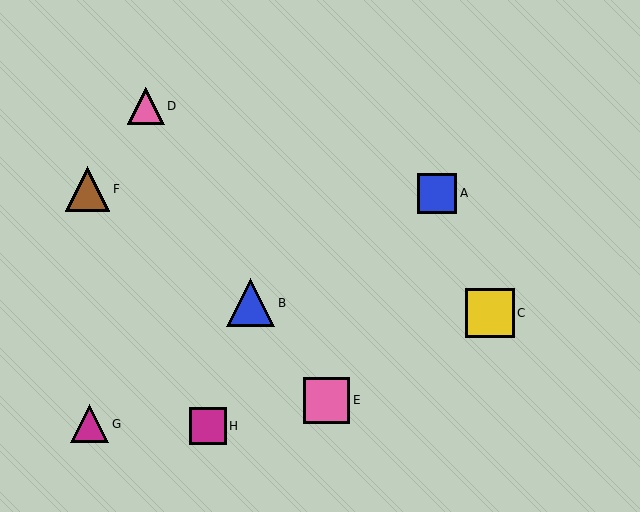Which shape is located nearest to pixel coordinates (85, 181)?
The brown triangle (labeled F) at (87, 189) is nearest to that location.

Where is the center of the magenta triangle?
The center of the magenta triangle is at (90, 424).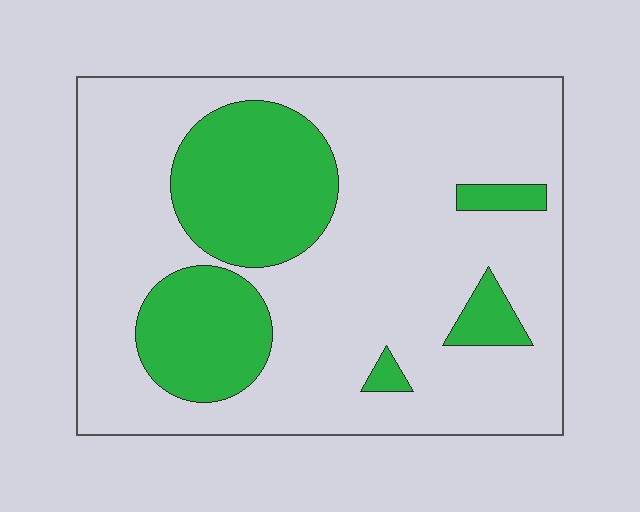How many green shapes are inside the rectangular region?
5.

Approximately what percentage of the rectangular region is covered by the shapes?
Approximately 25%.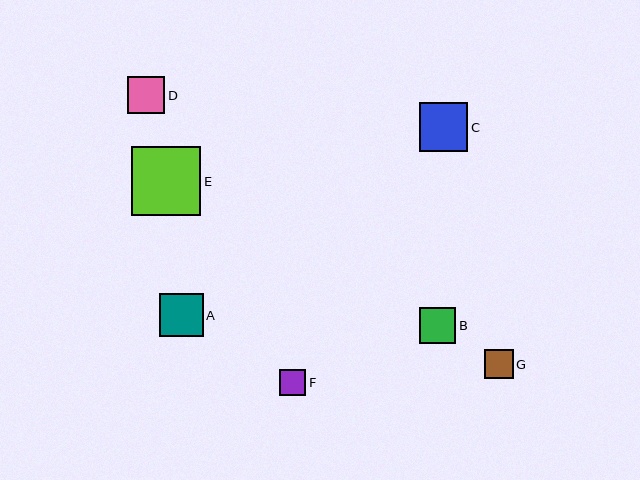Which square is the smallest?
Square F is the smallest with a size of approximately 26 pixels.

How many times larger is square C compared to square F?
Square C is approximately 1.9 times the size of square F.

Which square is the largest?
Square E is the largest with a size of approximately 69 pixels.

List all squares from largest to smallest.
From largest to smallest: E, C, A, D, B, G, F.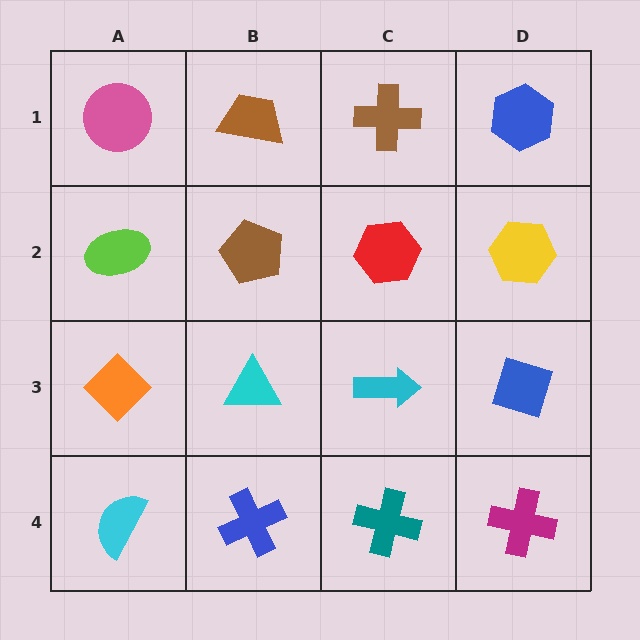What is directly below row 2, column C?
A cyan arrow.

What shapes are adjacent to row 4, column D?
A blue diamond (row 3, column D), a teal cross (row 4, column C).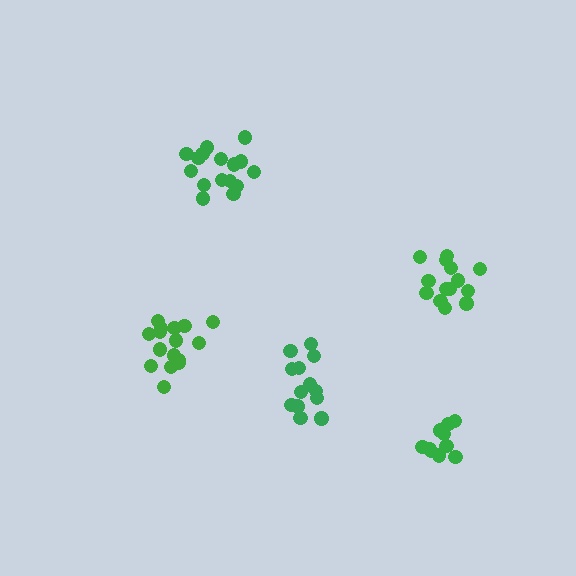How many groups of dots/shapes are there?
There are 5 groups.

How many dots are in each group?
Group 1: 16 dots, Group 2: 14 dots, Group 3: 14 dots, Group 4: 10 dots, Group 5: 16 dots (70 total).